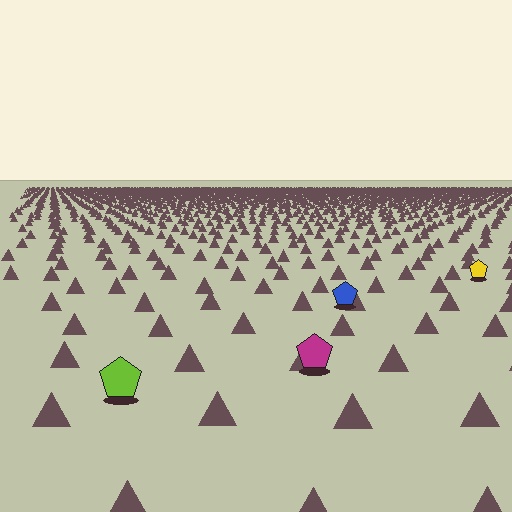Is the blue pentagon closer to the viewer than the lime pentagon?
No. The lime pentagon is closer — you can tell from the texture gradient: the ground texture is coarser near it.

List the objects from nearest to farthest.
From nearest to farthest: the lime pentagon, the magenta pentagon, the blue pentagon, the yellow pentagon.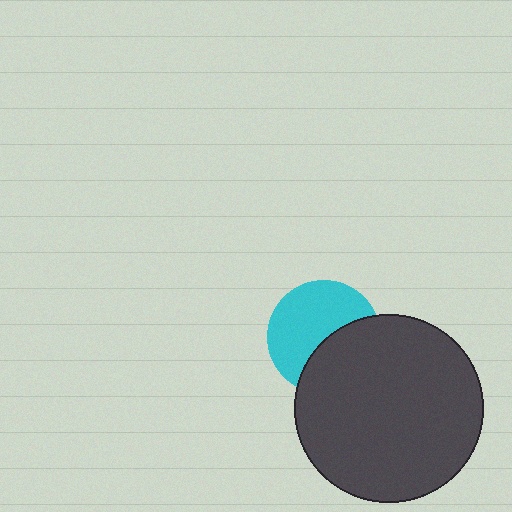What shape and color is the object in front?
The object in front is a dark gray circle.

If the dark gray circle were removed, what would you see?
You would see the complete cyan circle.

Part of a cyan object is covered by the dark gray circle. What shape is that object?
It is a circle.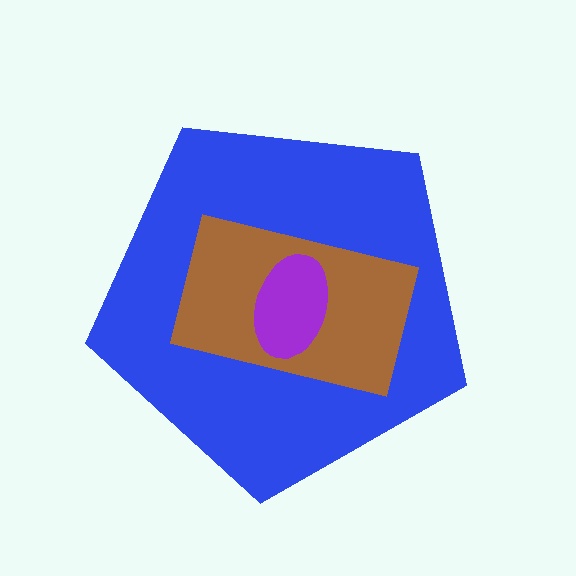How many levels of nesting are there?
3.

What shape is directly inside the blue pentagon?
The brown rectangle.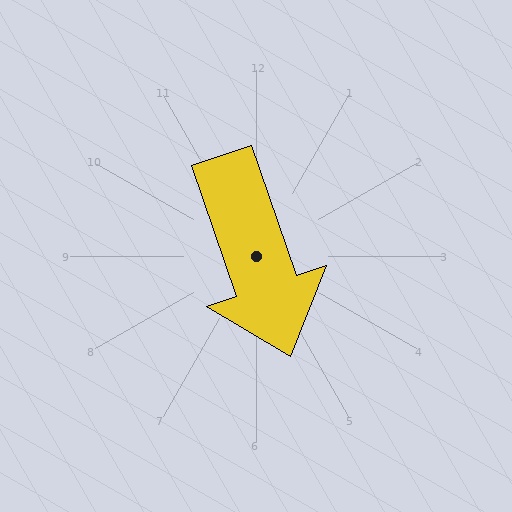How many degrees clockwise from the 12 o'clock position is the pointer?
Approximately 161 degrees.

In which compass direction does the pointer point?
South.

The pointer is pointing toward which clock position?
Roughly 5 o'clock.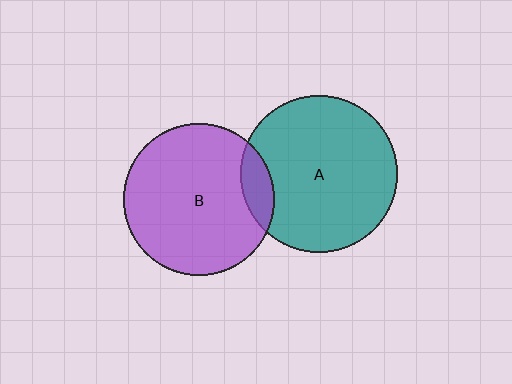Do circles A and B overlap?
Yes.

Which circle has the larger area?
Circle A (teal).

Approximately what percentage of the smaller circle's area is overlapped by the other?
Approximately 10%.